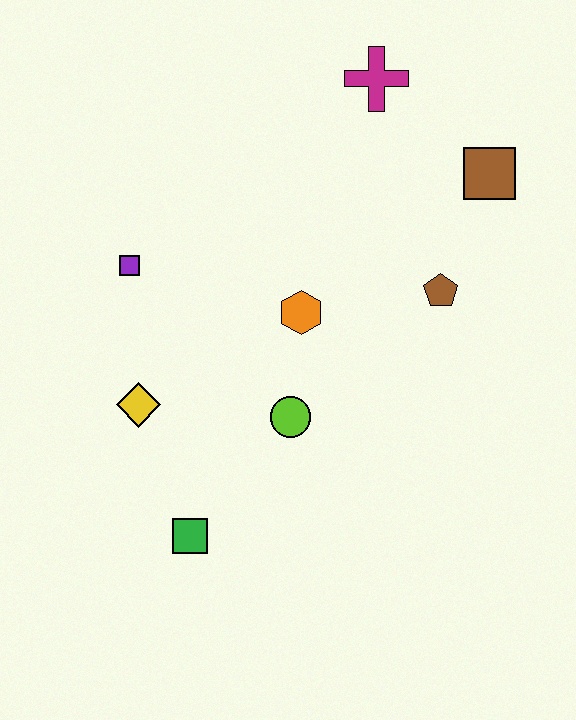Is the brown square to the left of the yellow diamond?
No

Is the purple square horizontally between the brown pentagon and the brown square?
No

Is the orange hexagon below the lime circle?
No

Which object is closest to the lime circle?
The orange hexagon is closest to the lime circle.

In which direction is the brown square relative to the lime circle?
The brown square is above the lime circle.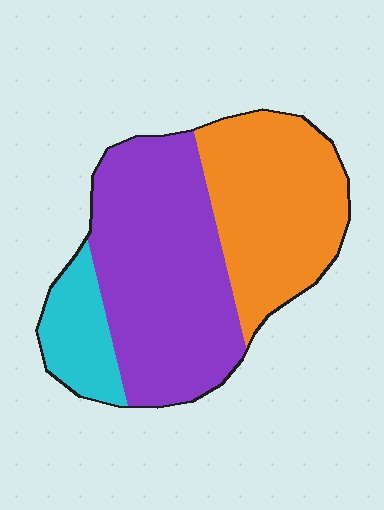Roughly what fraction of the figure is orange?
Orange takes up about three eighths (3/8) of the figure.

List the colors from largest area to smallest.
From largest to smallest: purple, orange, cyan.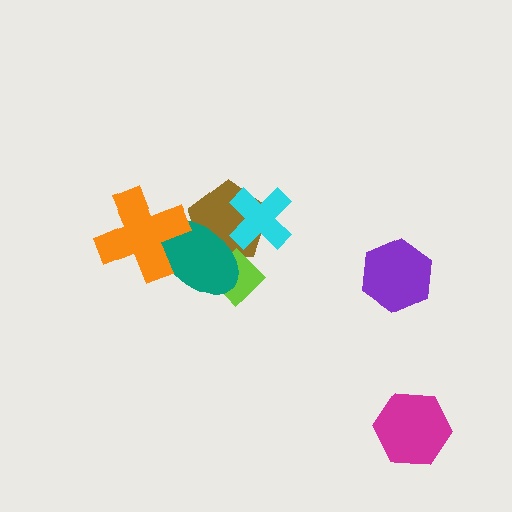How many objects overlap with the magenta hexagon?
0 objects overlap with the magenta hexagon.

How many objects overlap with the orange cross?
1 object overlaps with the orange cross.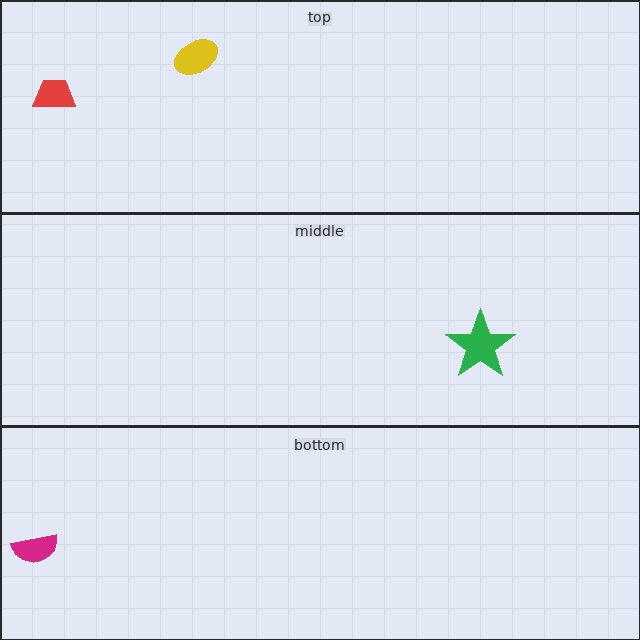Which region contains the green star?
The middle region.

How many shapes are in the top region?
2.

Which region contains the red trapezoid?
The top region.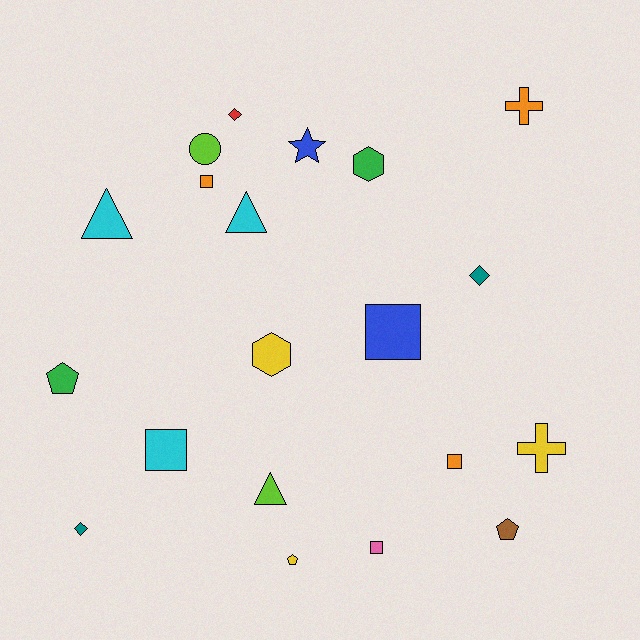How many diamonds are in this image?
There are 3 diamonds.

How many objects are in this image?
There are 20 objects.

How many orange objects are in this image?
There are 3 orange objects.